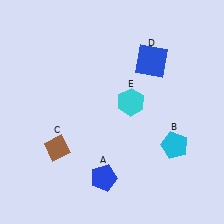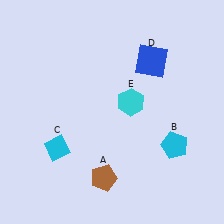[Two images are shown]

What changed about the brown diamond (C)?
In Image 1, C is brown. In Image 2, it changed to cyan.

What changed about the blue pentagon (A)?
In Image 1, A is blue. In Image 2, it changed to brown.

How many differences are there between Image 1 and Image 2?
There are 2 differences between the two images.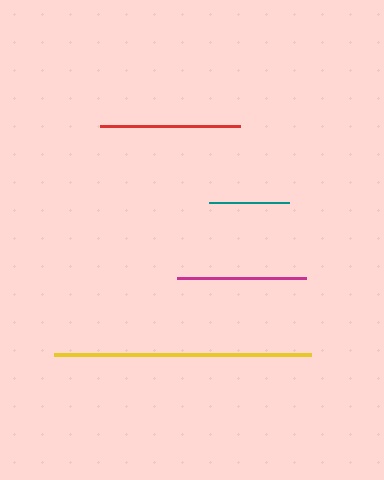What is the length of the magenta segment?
The magenta segment is approximately 128 pixels long.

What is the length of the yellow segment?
The yellow segment is approximately 257 pixels long.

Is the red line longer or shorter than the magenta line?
The red line is longer than the magenta line.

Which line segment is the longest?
The yellow line is the longest at approximately 257 pixels.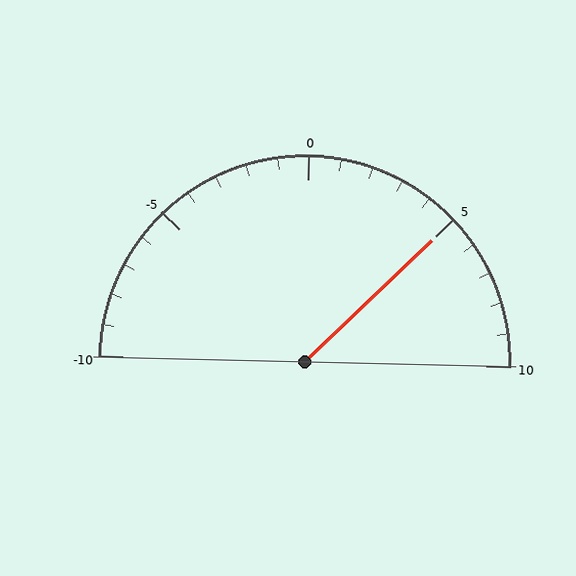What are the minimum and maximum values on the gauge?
The gauge ranges from -10 to 10.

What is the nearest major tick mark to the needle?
The nearest major tick mark is 5.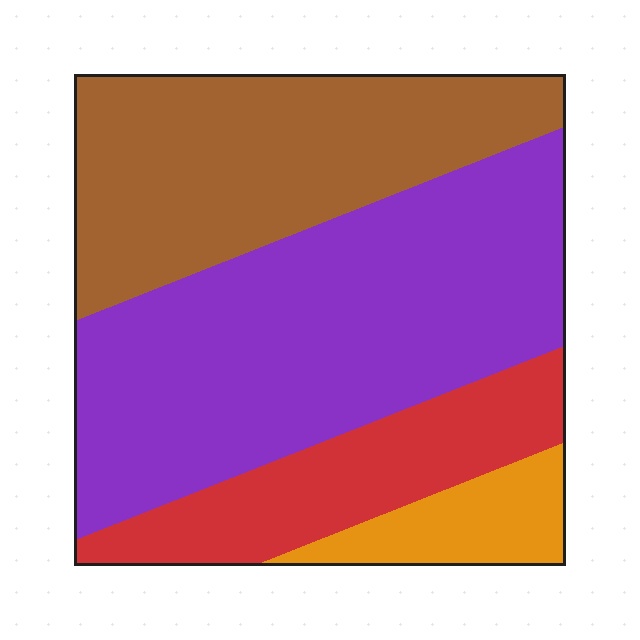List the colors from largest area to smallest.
From largest to smallest: purple, brown, red, orange.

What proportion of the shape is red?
Red covers roughly 15% of the shape.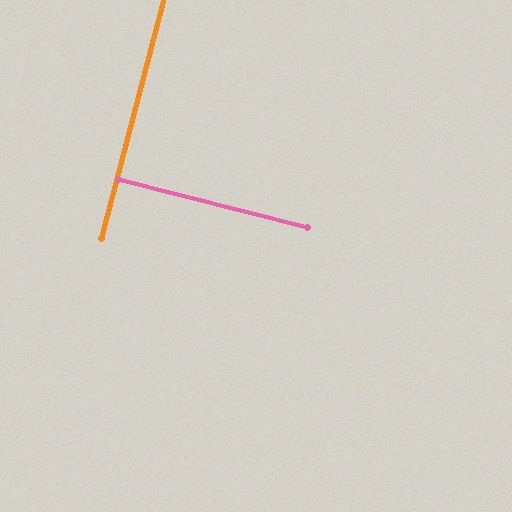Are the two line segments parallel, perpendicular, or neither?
Perpendicular — they meet at approximately 89°.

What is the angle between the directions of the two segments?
Approximately 89 degrees.